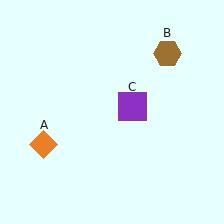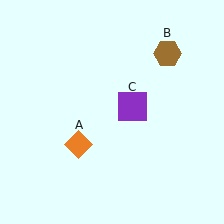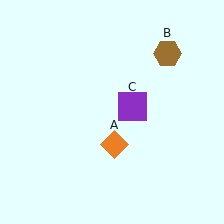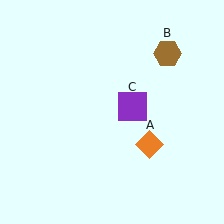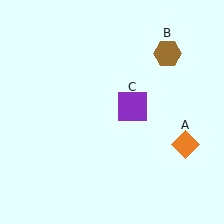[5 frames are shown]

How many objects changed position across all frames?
1 object changed position: orange diamond (object A).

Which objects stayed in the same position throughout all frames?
Brown hexagon (object B) and purple square (object C) remained stationary.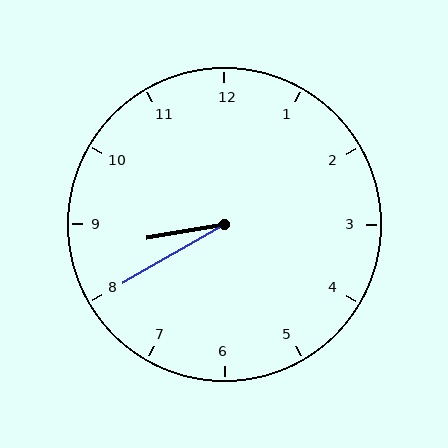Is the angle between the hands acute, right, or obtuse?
It is acute.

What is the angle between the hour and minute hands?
Approximately 20 degrees.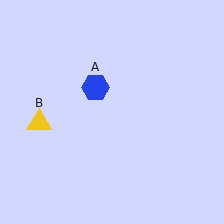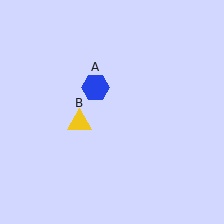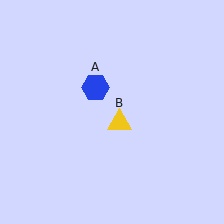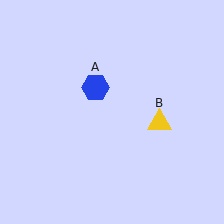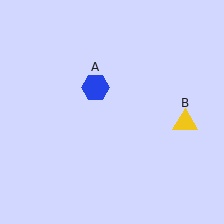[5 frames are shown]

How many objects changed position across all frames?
1 object changed position: yellow triangle (object B).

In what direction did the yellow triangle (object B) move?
The yellow triangle (object B) moved right.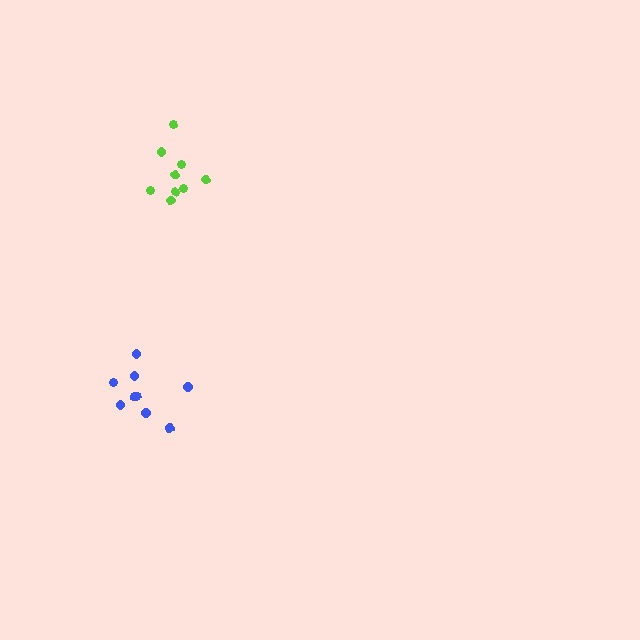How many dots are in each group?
Group 1: 9 dots, Group 2: 9 dots (18 total).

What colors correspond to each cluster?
The clusters are colored: blue, lime.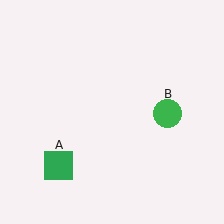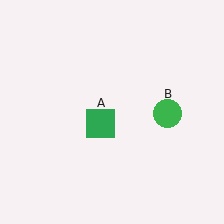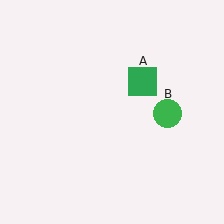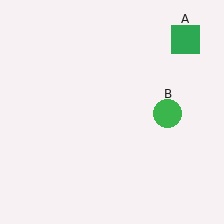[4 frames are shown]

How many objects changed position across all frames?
1 object changed position: green square (object A).